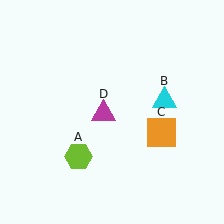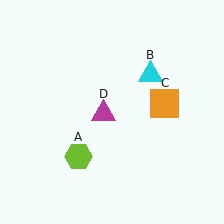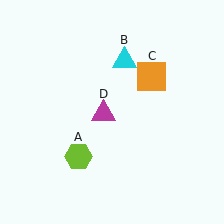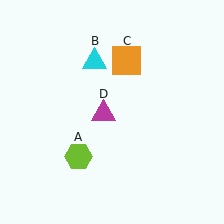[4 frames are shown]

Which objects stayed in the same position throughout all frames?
Lime hexagon (object A) and magenta triangle (object D) remained stationary.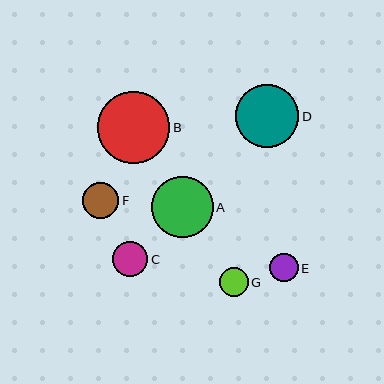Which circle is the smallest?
Circle E is the smallest with a size of approximately 28 pixels.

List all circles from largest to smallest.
From largest to smallest: B, D, A, F, C, G, E.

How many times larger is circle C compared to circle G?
Circle C is approximately 1.2 times the size of circle G.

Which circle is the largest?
Circle B is the largest with a size of approximately 73 pixels.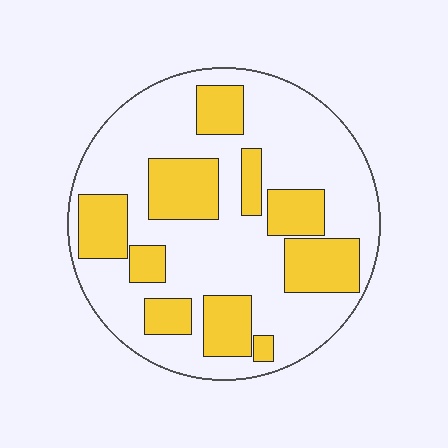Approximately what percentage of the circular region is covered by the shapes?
Approximately 35%.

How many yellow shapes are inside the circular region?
10.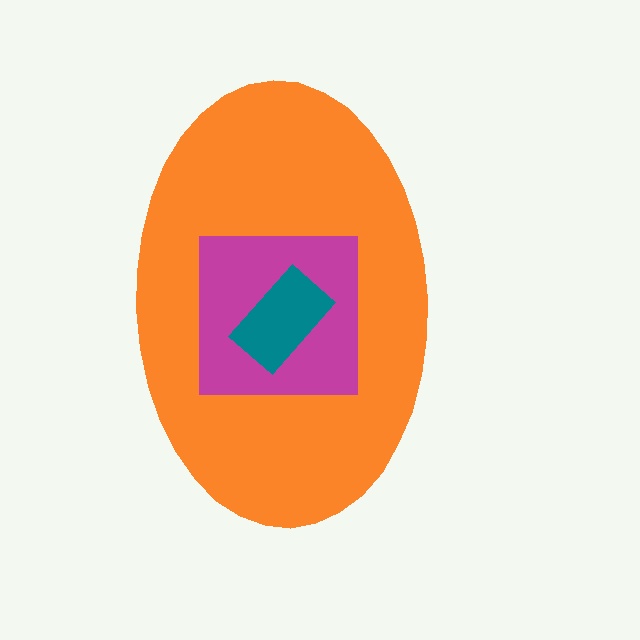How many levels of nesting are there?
3.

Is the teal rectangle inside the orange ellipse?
Yes.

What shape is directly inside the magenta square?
The teal rectangle.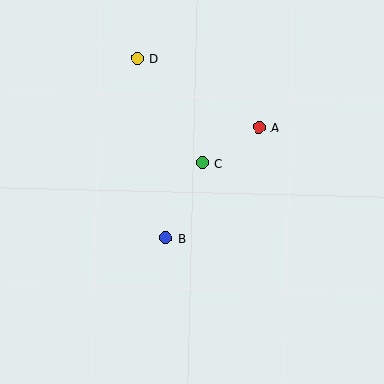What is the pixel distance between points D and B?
The distance between D and B is 182 pixels.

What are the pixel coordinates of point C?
Point C is at (202, 163).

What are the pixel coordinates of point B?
Point B is at (166, 238).